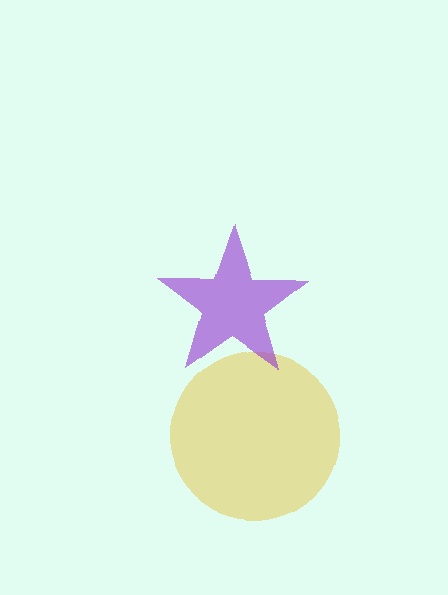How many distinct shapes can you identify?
There are 2 distinct shapes: a yellow circle, a purple star.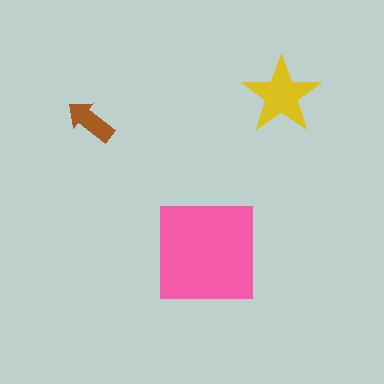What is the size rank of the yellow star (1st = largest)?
2nd.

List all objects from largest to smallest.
The pink square, the yellow star, the brown arrow.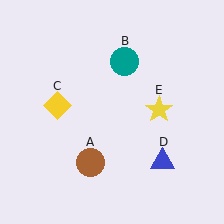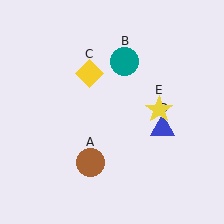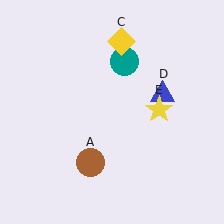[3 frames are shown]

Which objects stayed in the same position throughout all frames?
Brown circle (object A) and teal circle (object B) and yellow star (object E) remained stationary.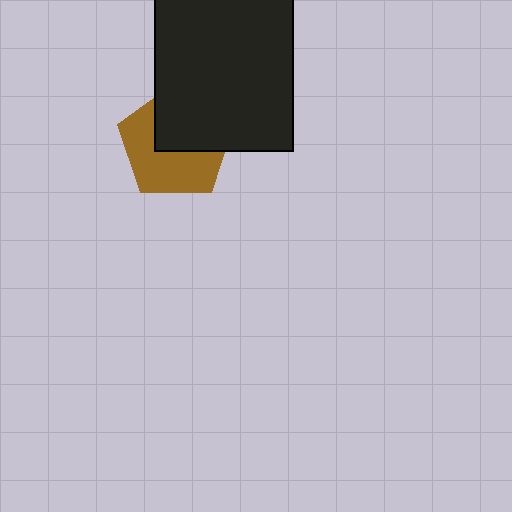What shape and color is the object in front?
The object in front is a black rectangle.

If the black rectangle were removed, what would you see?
You would see the complete brown pentagon.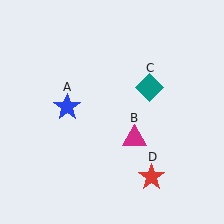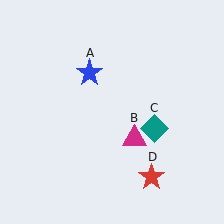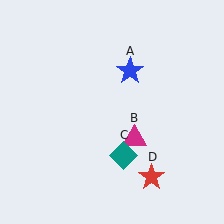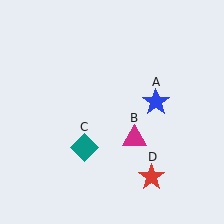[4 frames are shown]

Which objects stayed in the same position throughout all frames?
Magenta triangle (object B) and red star (object D) remained stationary.